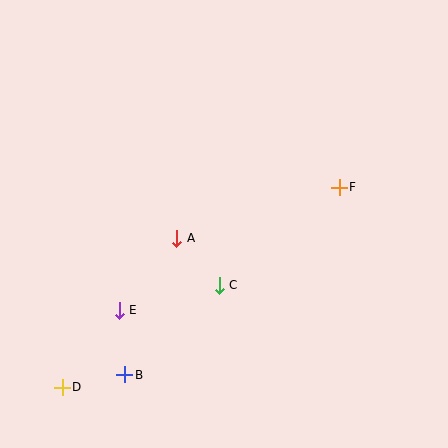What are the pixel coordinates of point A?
Point A is at (177, 238).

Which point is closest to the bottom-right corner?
Point C is closest to the bottom-right corner.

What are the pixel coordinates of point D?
Point D is at (62, 387).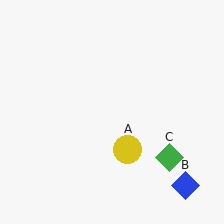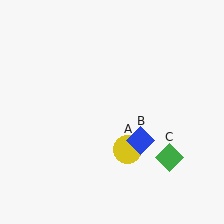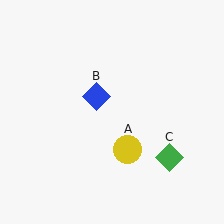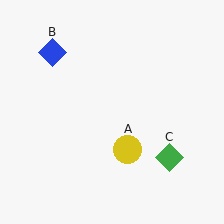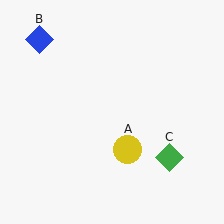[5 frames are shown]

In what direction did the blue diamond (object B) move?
The blue diamond (object B) moved up and to the left.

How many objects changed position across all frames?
1 object changed position: blue diamond (object B).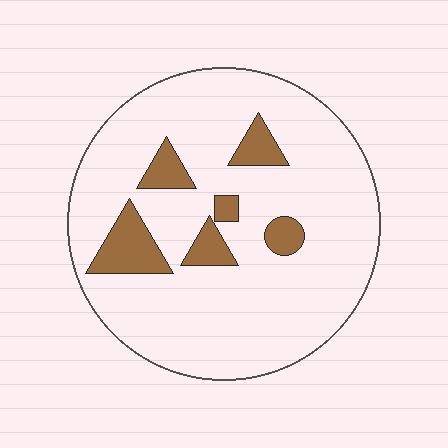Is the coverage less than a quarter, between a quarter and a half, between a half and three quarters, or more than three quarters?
Less than a quarter.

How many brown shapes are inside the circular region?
6.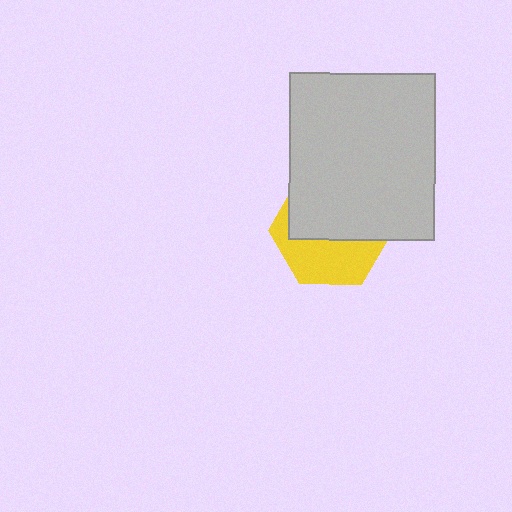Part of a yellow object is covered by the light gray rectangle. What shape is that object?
It is a hexagon.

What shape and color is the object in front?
The object in front is a light gray rectangle.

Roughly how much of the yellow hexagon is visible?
A small part of it is visible (roughly 43%).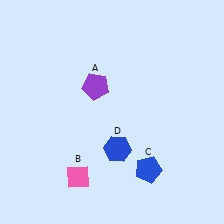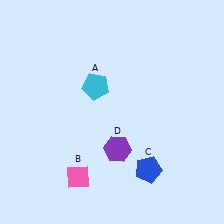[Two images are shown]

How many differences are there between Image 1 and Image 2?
There are 2 differences between the two images.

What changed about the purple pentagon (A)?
In Image 1, A is purple. In Image 2, it changed to cyan.